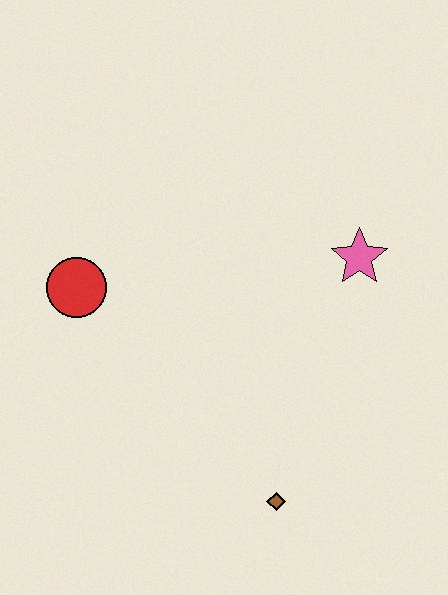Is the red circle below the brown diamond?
No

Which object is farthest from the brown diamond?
The red circle is farthest from the brown diamond.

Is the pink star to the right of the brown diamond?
Yes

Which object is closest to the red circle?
The pink star is closest to the red circle.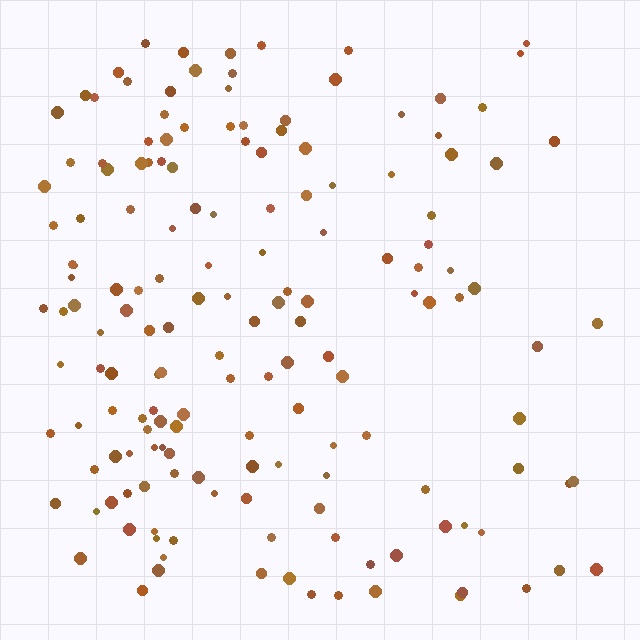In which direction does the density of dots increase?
From right to left, with the left side densest.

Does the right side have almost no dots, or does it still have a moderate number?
Still a moderate number, just noticeably fewer than the left.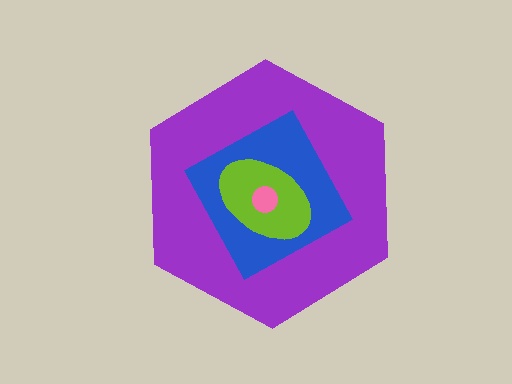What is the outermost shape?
The purple hexagon.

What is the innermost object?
The pink circle.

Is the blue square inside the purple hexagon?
Yes.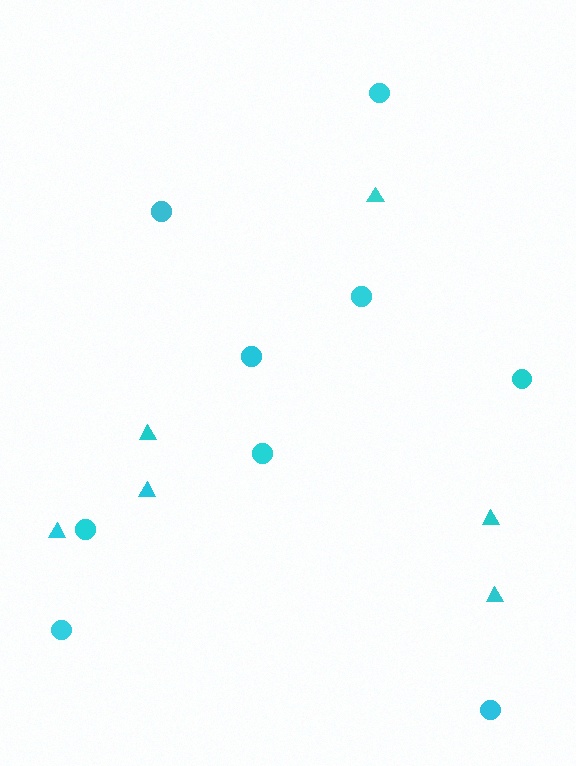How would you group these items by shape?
There are 2 groups: one group of circles (9) and one group of triangles (6).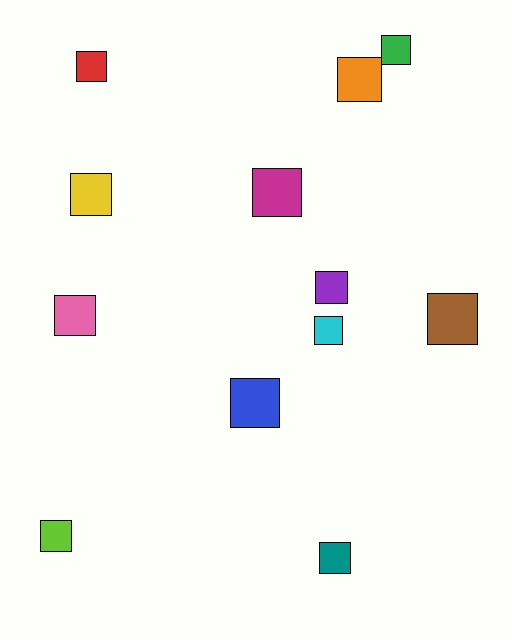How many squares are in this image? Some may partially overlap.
There are 12 squares.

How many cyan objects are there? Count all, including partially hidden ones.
There is 1 cyan object.